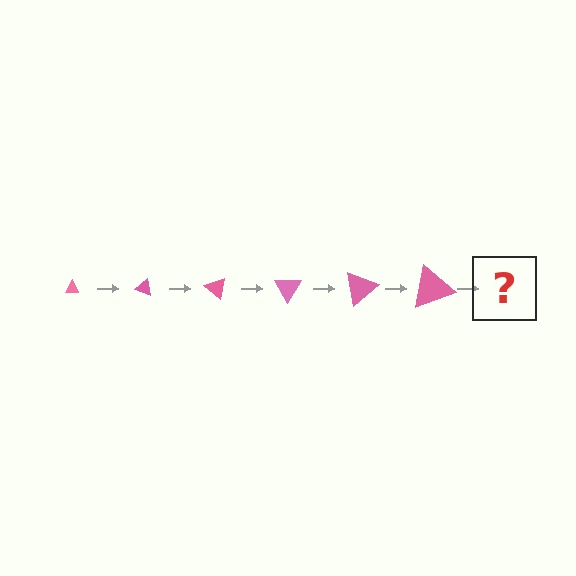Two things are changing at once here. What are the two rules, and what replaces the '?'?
The two rules are that the triangle grows larger each step and it rotates 20 degrees each step. The '?' should be a triangle, larger than the previous one and rotated 120 degrees from the start.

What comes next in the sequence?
The next element should be a triangle, larger than the previous one and rotated 120 degrees from the start.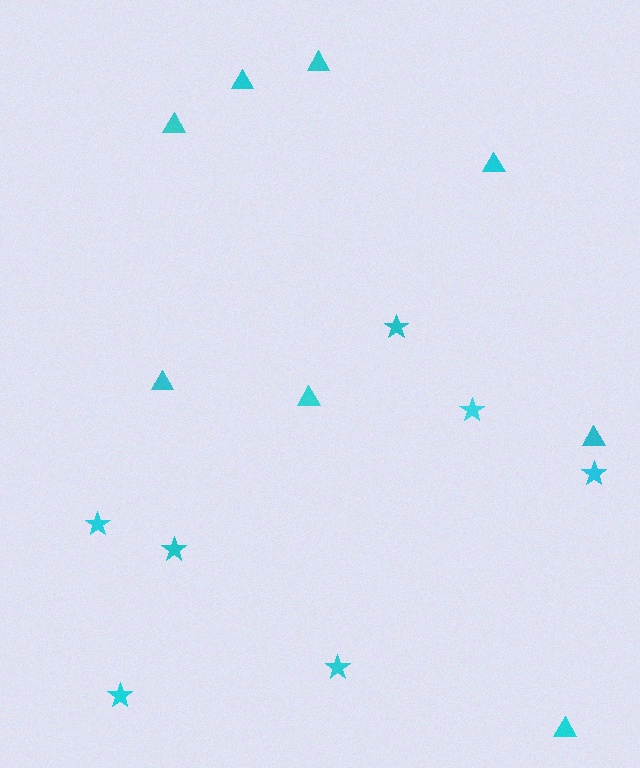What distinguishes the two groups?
There are 2 groups: one group of triangles (8) and one group of stars (7).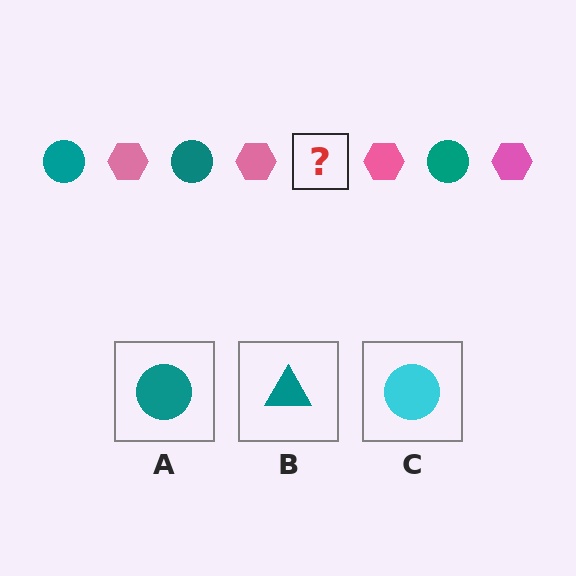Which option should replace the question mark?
Option A.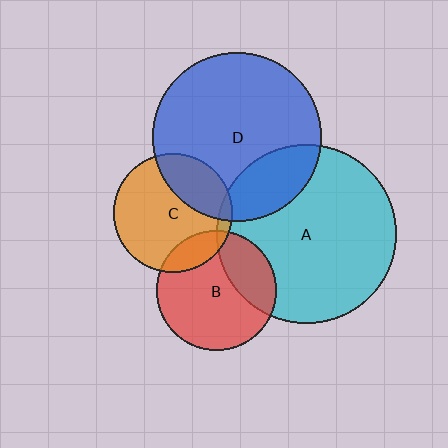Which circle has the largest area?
Circle A (cyan).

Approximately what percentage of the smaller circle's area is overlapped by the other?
Approximately 25%.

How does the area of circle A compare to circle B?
Approximately 2.3 times.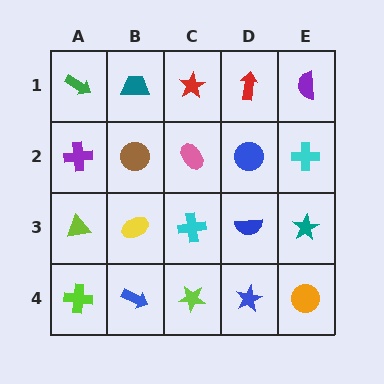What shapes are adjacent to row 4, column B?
A yellow ellipse (row 3, column B), a lime cross (row 4, column A), a lime star (row 4, column C).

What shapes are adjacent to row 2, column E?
A purple semicircle (row 1, column E), a teal star (row 3, column E), a blue circle (row 2, column D).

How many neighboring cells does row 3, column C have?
4.